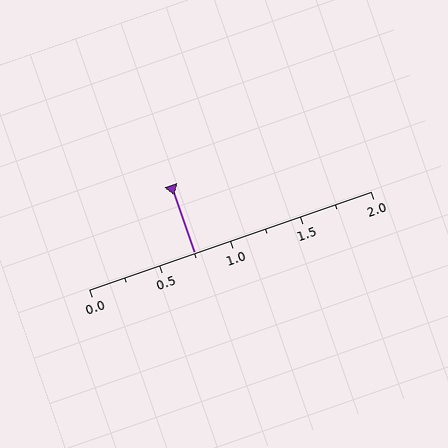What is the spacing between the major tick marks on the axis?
The major ticks are spaced 0.5 apart.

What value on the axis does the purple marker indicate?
The marker indicates approximately 0.75.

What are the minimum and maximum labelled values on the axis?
The axis runs from 0.0 to 2.0.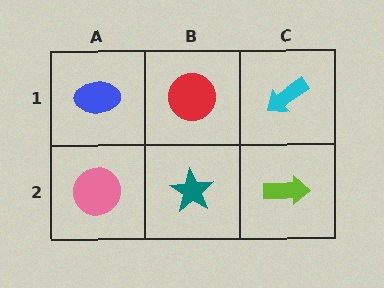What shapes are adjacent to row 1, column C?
A lime arrow (row 2, column C), a red circle (row 1, column B).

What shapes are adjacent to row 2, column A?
A blue ellipse (row 1, column A), a teal star (row 2, column B).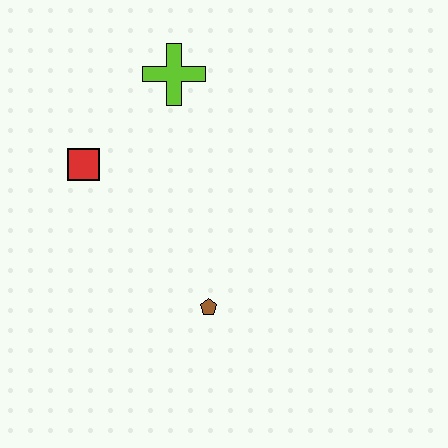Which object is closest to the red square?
The lime cross is closest to the red square.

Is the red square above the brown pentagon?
Yes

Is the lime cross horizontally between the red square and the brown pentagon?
Yes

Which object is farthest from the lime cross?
The brown pentagon is farthest from the lime cross.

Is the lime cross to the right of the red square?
Yes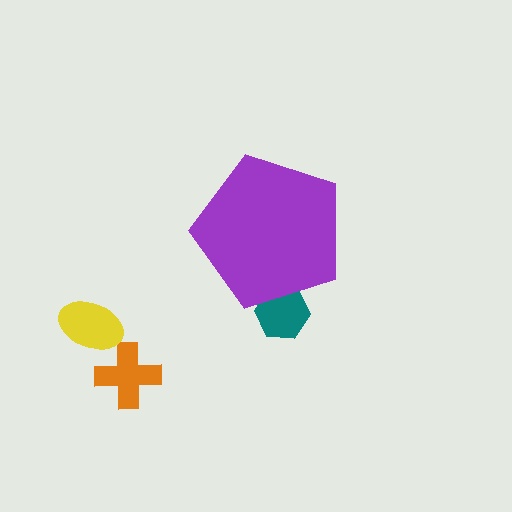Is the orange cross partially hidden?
No, the orange cross is fully visible.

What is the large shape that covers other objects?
A purple pentagon.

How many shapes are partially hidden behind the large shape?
1 shape is partially hidden.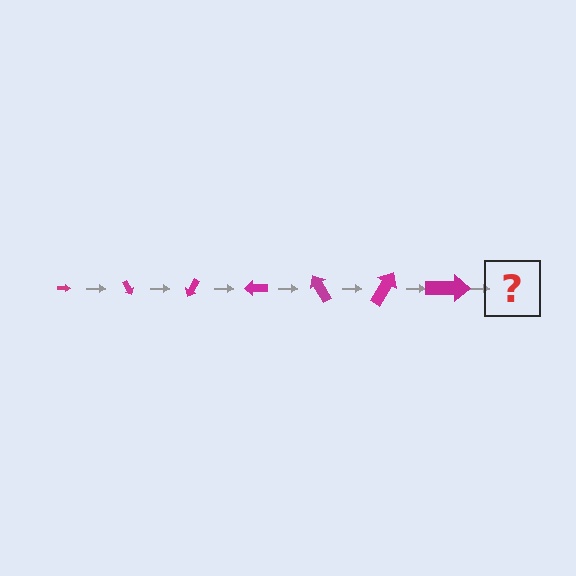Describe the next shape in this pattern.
It should be an arrow, larger than the previous one and rotated 420 degrees from the start.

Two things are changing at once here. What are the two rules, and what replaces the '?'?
The two rules are that the arrow grows larger each step and it rotates 60 degrees each step. The '?' should be an arrow, larger than the previous one and rotated 420 degrees from the start.